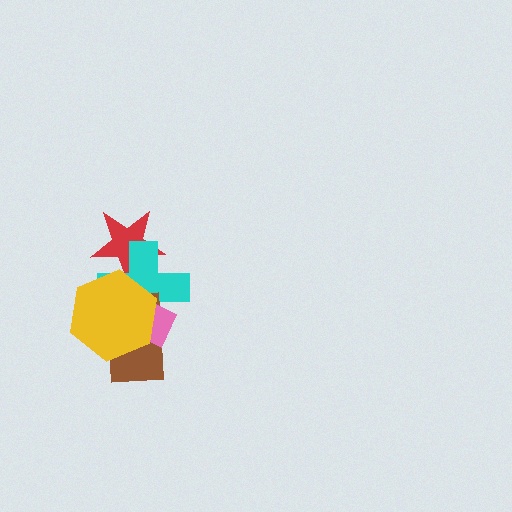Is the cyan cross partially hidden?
Yes, it is partially covered by another shape.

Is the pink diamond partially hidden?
Yes, it is partially covered by another shape.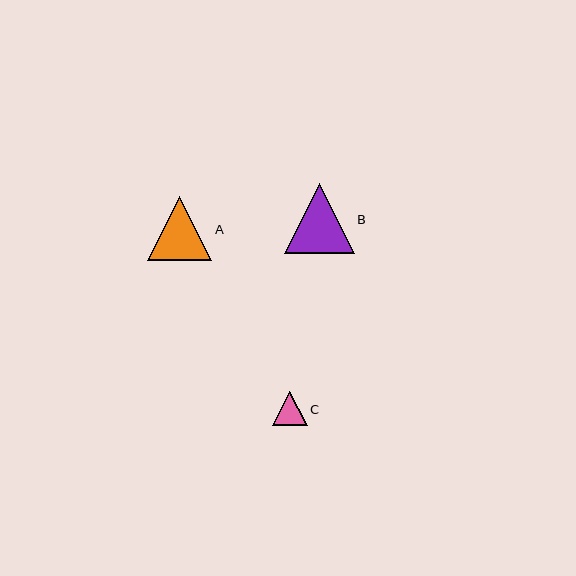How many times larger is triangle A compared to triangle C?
Triangle A is approximately 1.9 times the size of triangle C.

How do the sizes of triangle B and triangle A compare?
Triangle B and triangle A are approximately the same size.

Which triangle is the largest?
Triangle B is the largest with a size of approximately 70 pixels.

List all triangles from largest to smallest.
From largest to smallest: B, A, C.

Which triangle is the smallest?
Triangle C is the smallest with a size of approximately 35 pixels.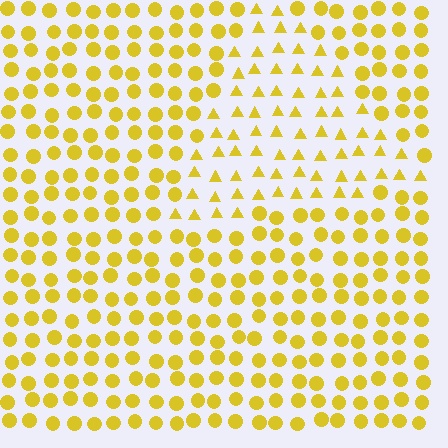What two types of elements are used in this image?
The image uses triangles inside the triangle region and circles outside it.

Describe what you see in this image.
The image is filled with small yellow elements arranged in a uniform grid. A triangle-shaped region contains triangles, while the surrounding area contains circles. The boundary is defined purely by the change in element shape.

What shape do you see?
I see a triangle.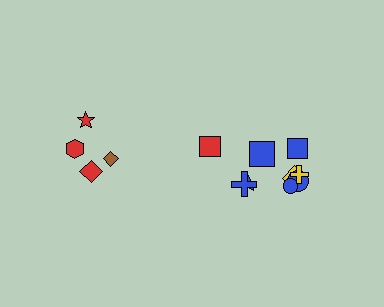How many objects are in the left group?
There are 5 objects.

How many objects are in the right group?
There are 8 objects.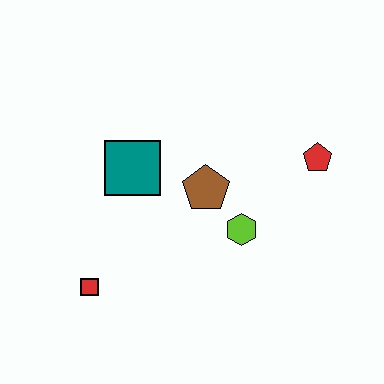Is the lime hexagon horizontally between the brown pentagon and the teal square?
No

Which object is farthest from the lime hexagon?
The red square is farthest from the lime hexagon.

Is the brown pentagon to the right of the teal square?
Yes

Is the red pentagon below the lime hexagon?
No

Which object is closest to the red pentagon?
The lime hexagon is closest to the red pentagon.